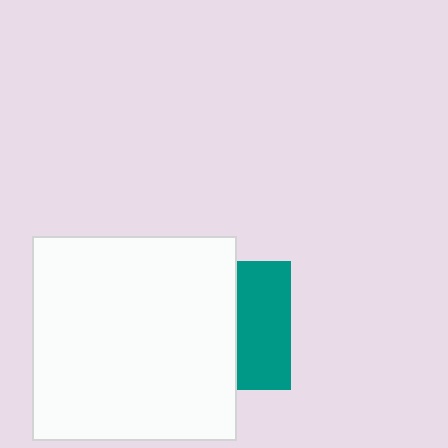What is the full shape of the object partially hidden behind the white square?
The partially hidden object is a teal square.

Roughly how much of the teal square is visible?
A small part of it is visible (roughly 42%).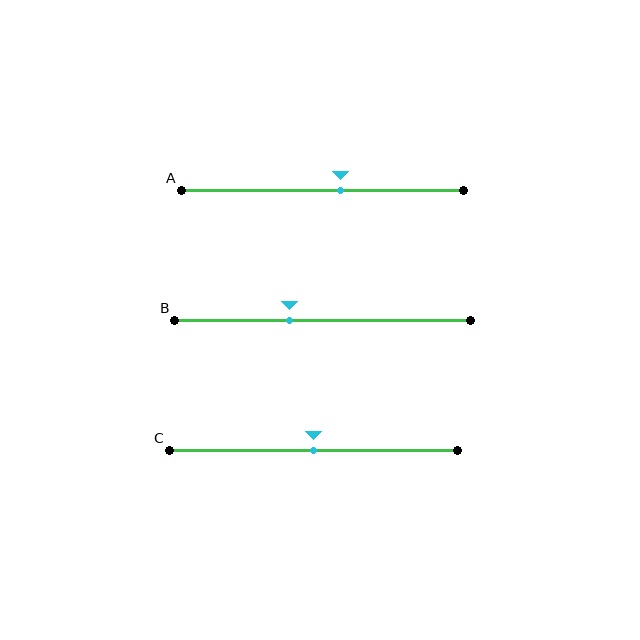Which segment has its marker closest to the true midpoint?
Segment C has its marker closest to the true midpoint.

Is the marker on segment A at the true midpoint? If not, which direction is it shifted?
No, the marker on segment A is shifted to the right by about 6% of the segment length.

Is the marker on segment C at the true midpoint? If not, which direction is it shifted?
Yes, the marker on segment C is at the true midpoint.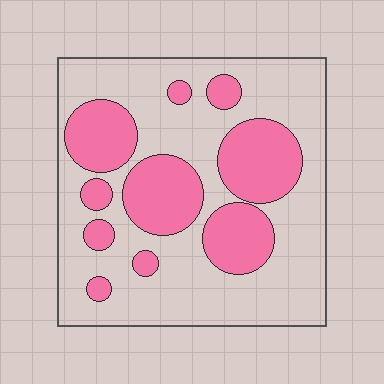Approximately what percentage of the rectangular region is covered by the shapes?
Approximately 35%.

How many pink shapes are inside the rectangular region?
10.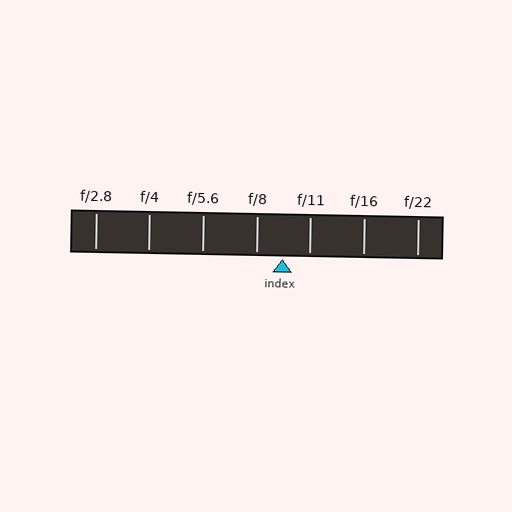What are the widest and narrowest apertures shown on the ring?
The widest aperture shown is f/2.8 and the narrowest is f/22.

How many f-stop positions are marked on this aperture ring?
There are 7 f-stop positions marked.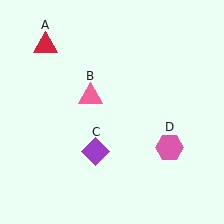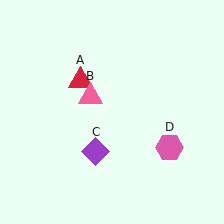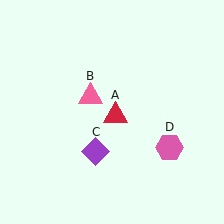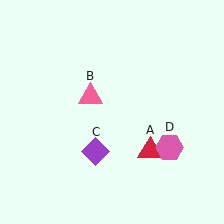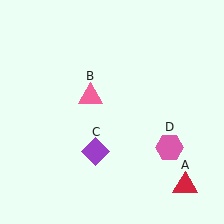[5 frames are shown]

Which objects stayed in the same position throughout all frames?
Pink triangle (object B) and purple diamond (object C) and pink hexagon (object D) remained stationary.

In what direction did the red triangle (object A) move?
The red triangle (object A) moved down and to the right.